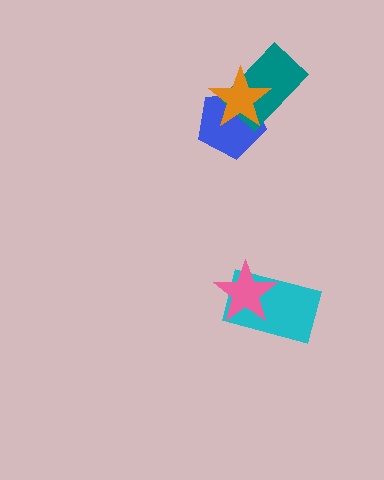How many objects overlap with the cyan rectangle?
1 object overlaps with the cyan rectangle.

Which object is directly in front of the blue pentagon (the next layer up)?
The teal rectangle is directly in front of the blue pentagon.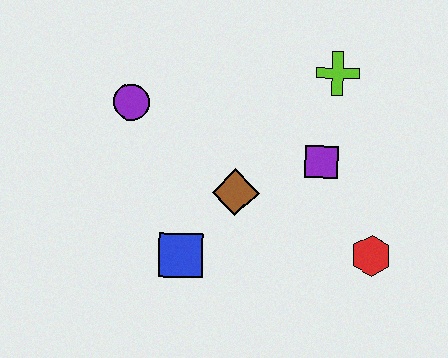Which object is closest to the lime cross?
The purple square is closest to the lime cross.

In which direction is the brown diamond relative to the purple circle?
The brown diamond is to the right of the purple circle.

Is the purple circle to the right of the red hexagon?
No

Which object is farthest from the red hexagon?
The purple circle is farthest from the red hexagon.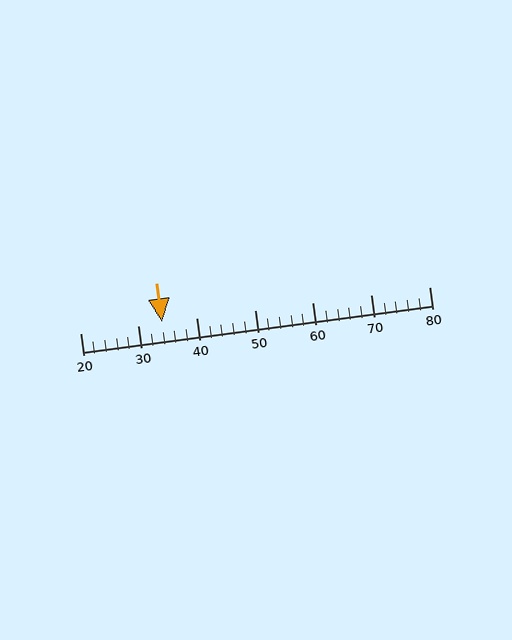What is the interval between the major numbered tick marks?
The major tick marks are spaced 10 units apart.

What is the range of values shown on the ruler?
The ruler shows values from 20 to 80.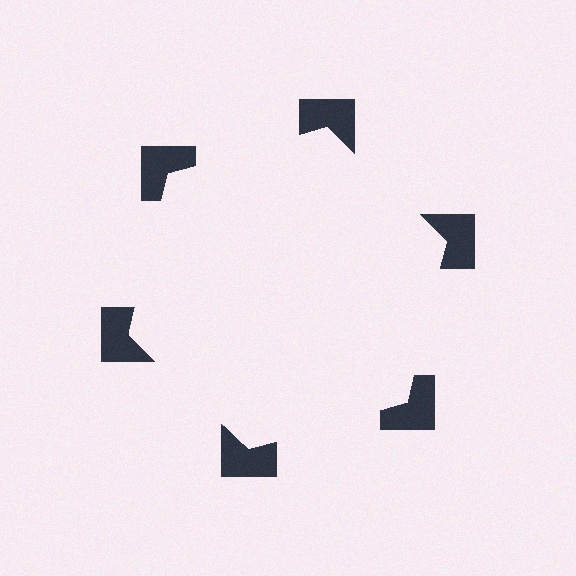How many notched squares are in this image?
There are 6 — one at each vertex of the illusory hexagon.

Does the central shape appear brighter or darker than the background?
It typically appears slightly brighter than the background, even though no actual brightness change is drawn.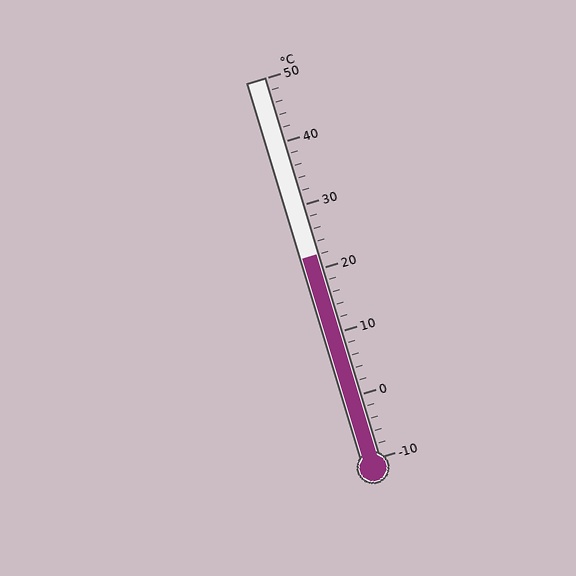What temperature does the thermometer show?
The thermometer shows approximately 22°C.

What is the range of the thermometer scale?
The thermometer scale ranges from -10°C to 50°C.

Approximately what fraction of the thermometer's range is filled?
The thermometer is filled to approximately 55% of its range.